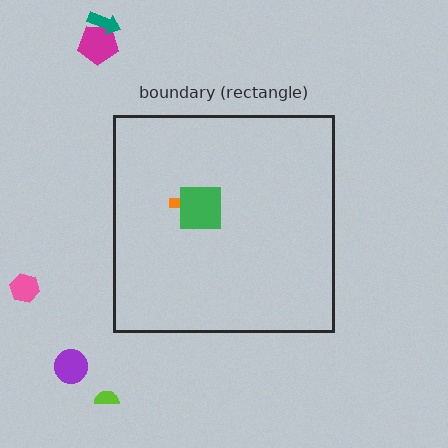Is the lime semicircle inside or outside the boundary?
Outside.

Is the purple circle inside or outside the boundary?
Outside.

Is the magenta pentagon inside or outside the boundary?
Outside.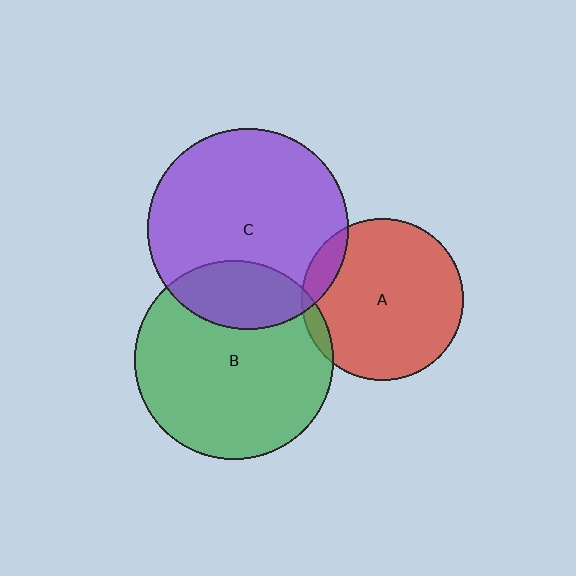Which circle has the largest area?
Circle C (purple).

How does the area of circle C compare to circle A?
Approximately 1.5 times.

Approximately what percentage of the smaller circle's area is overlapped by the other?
Approximately 5%.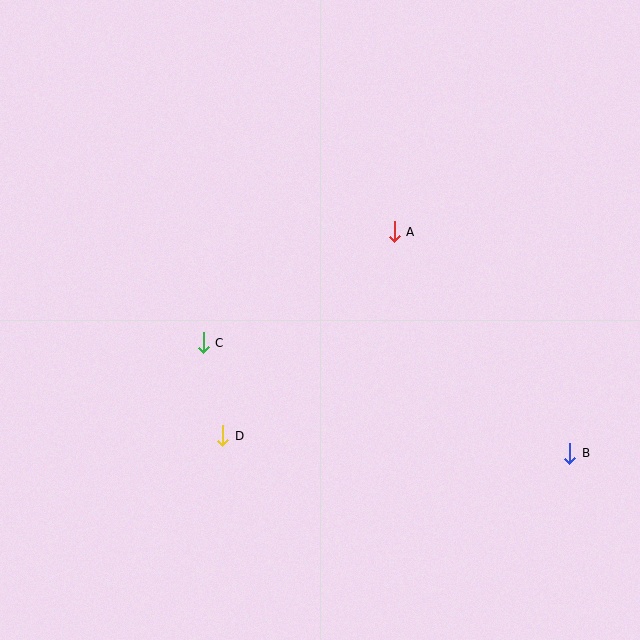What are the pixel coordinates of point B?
Point B is at (570, 453).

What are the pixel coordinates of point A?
Point A is at (394, 232).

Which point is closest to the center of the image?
Point A at (394, 232) is closest to the center.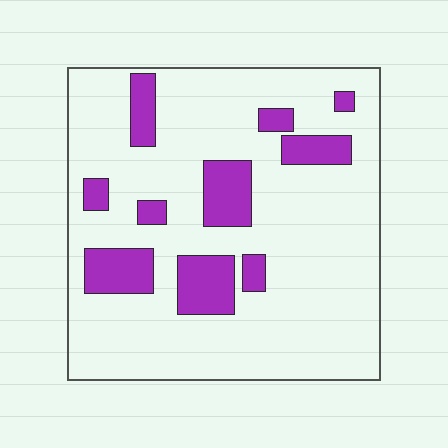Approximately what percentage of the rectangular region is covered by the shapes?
Approximately 20%.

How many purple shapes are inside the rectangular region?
10.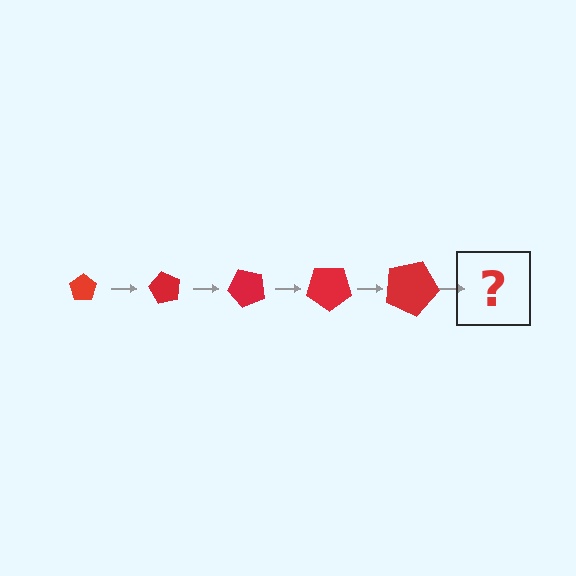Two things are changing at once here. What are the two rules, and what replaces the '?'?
The two rules are that the pentagon grows larger each step and it rotates 60 degrees each step. The '?' should be a pentagon, larger than the previous one and rotated 300 degrees from the start.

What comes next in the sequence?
The next element should be a pentagon, larger than the previous one and rotated 300 degrees from the start.